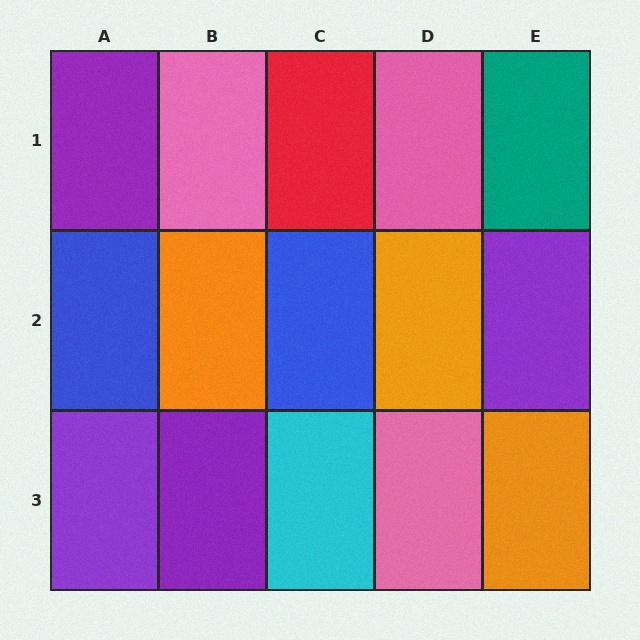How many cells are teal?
1 cell is teal.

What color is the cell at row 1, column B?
Pink.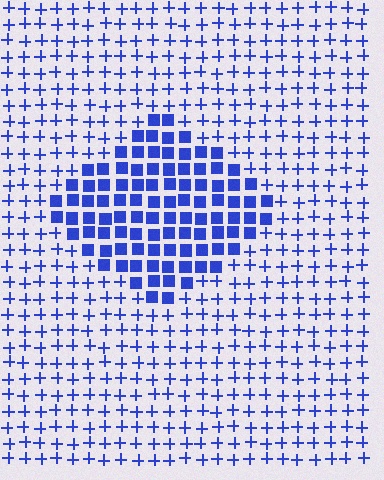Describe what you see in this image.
The image is filled with small blue elements arranged in a uniform grid. A diamond-shaped region contains squares, while the surrounding area contains plus signs. The boundary is defined purely by the change in element shape.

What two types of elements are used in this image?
The image uses squares inside the diamond region and plus signs outside it.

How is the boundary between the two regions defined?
The boundary is defined by a change in element shape: squares inside vs. plus signs outside. All elements share the same color and spacing.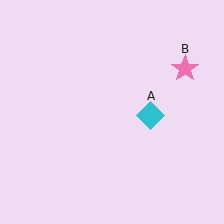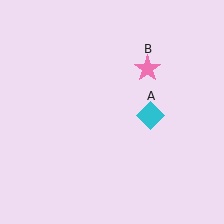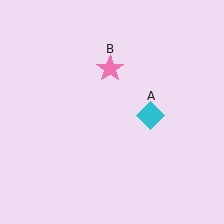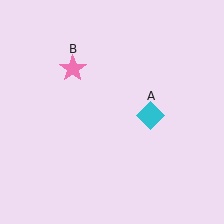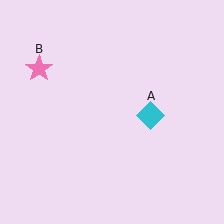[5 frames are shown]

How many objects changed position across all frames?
1 object changed position: pink star (object B).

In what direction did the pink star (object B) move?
The pink star (object B) moved left.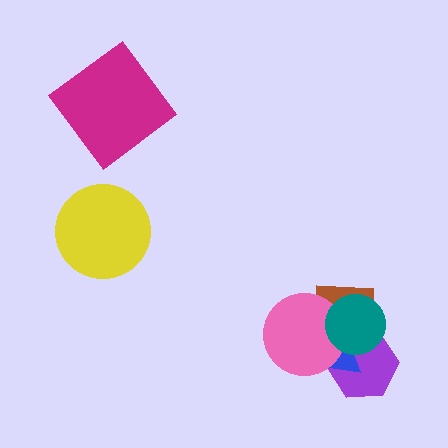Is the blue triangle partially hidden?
Yes, it is partially covered by another shape.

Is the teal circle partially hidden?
No, no other shape covers it.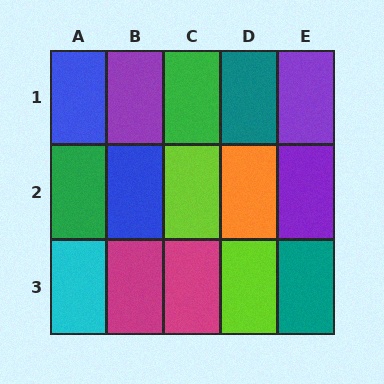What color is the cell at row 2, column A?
Green.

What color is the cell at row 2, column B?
Blue.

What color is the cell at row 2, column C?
Lime.